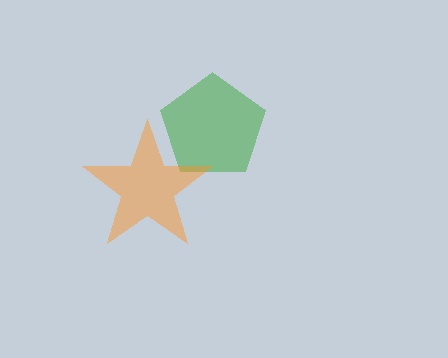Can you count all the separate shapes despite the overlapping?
Yes, there are 2 separate shapes.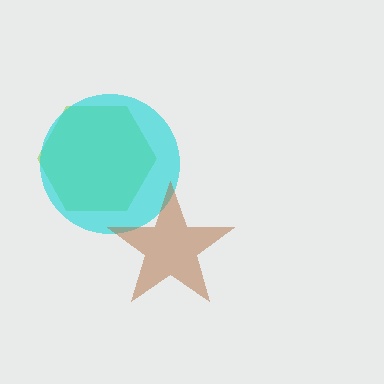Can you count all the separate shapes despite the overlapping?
Yes, there are 3 separate shapes.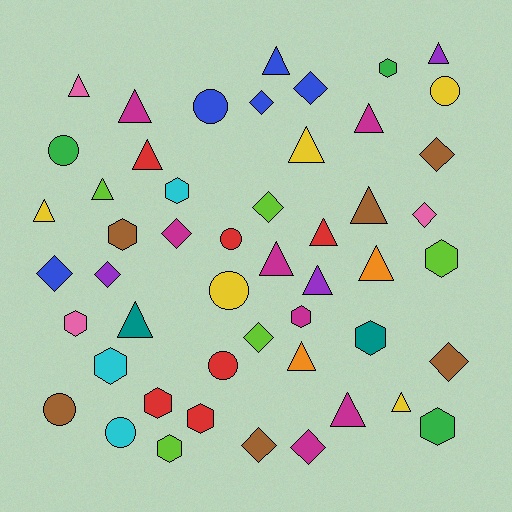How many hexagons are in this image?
There are 12 hexagons.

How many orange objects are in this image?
There are 2 orange objects.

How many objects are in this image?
There are 50 objects.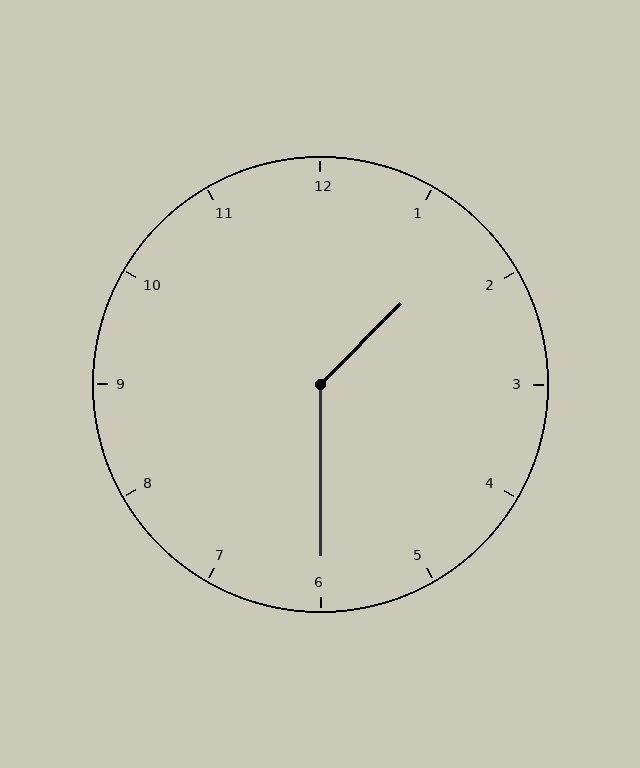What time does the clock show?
1:30.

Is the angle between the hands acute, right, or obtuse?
It is obtuse.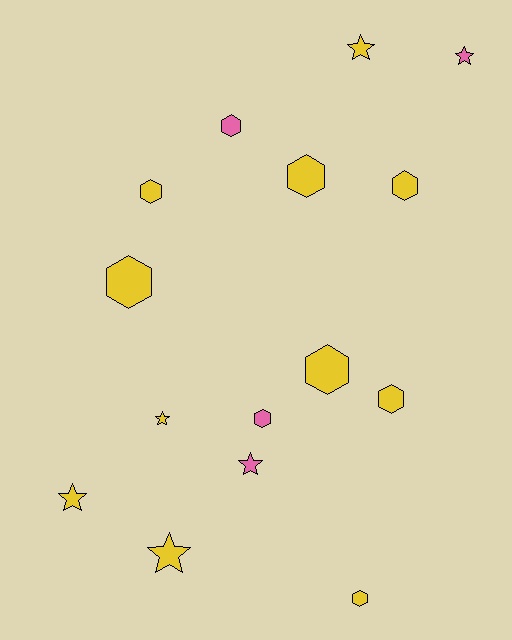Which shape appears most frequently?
Hexagon, with 9 objects.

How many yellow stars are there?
There are 4 yellow stars.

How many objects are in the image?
There are 15 objects.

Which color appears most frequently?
Yellow, with 11 objects.